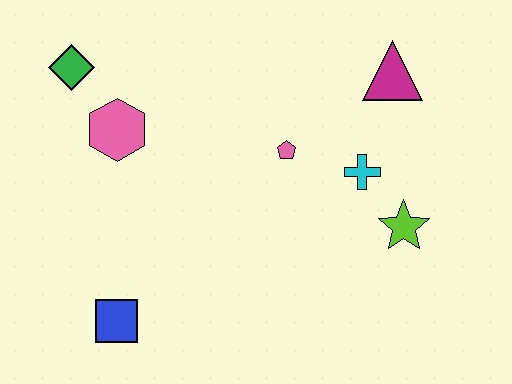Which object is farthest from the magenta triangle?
The blue square is farthest from the magenta triangle.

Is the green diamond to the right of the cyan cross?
No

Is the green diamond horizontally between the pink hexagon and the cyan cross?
No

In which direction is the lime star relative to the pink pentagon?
The lime star is to the right of the pink pentagon.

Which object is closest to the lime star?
The cyan cross is closest to the lime star.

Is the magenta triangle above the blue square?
Yes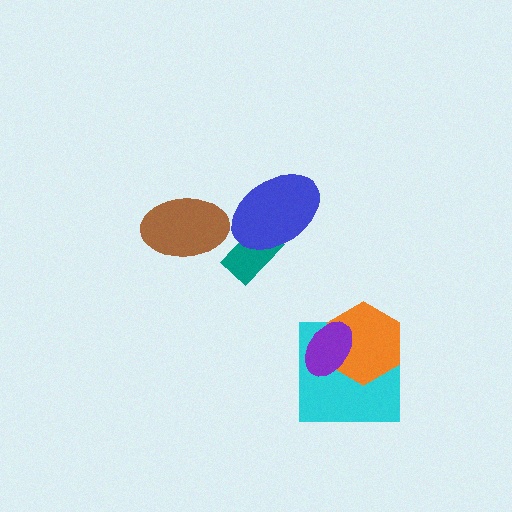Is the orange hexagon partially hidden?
Yes, it is partially covered by another shape.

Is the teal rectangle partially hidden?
Yes, it is partially covered by another shape.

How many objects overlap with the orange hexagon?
2 objects overlap with the orange hexagon.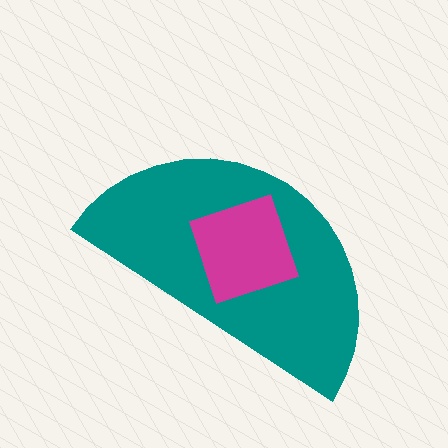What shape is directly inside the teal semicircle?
The magenta diamond.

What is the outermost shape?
The teal semicircle.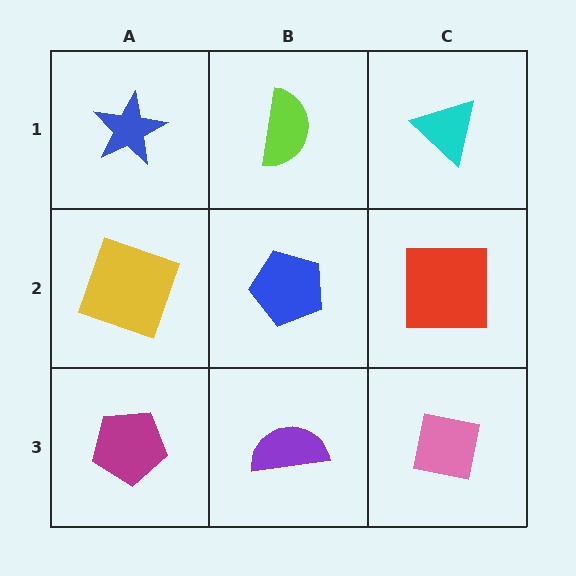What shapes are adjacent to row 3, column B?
A blue pentagon (row 2, column B), a magenta pentagon (row 3, column A), a pink square (row 3, column C).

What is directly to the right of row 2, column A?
A blue pentagon.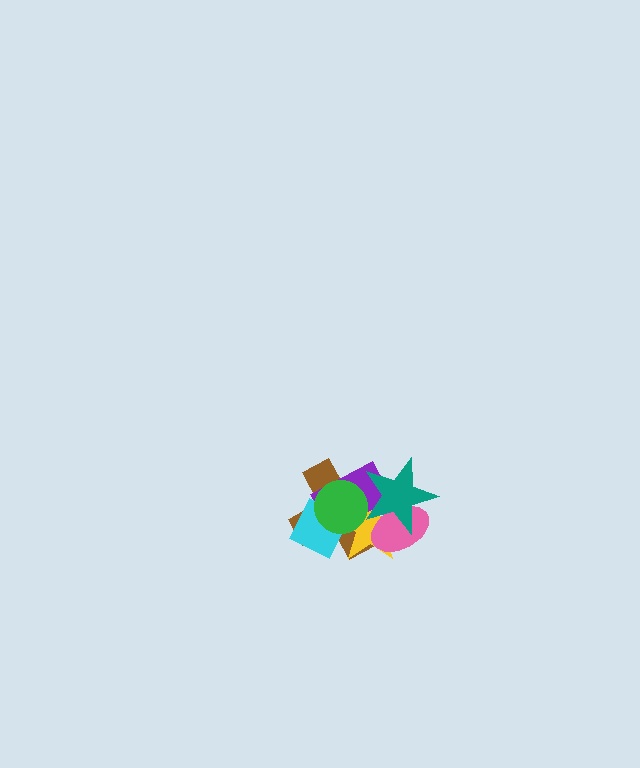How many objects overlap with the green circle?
5 objects overlap with the green circle.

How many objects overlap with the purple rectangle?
6 objects overlap with the purple rectangle.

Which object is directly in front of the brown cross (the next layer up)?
The yellow star is directly in front of the brown cross.